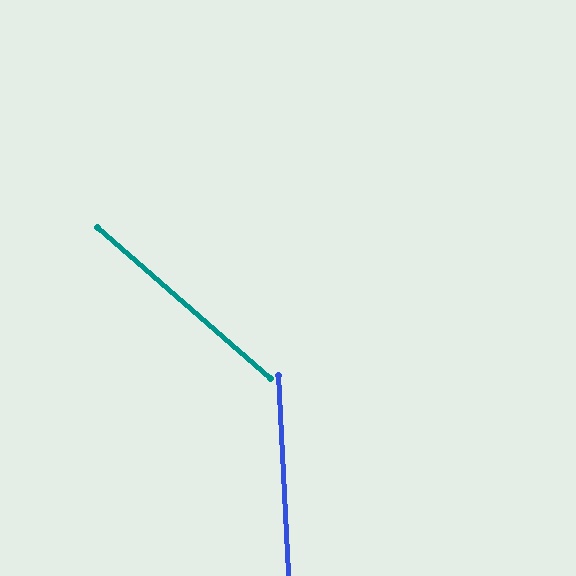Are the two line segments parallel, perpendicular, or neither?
Neither parallel nor perpendicular — they differ by about 46°.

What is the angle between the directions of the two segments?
Approximately 46 degrees.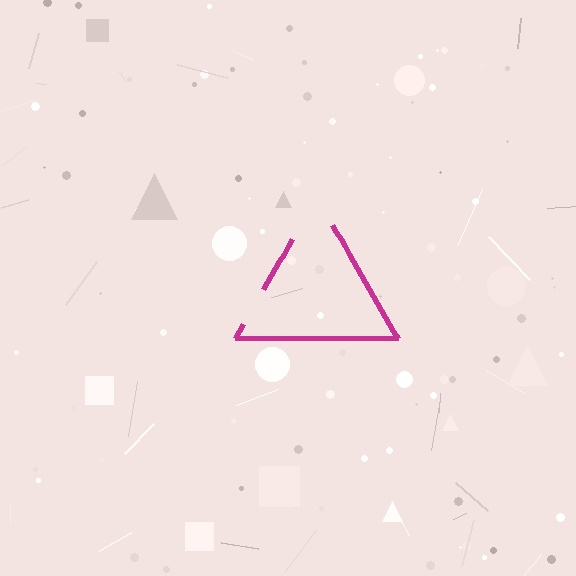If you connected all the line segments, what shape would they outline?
They would outline a triangle.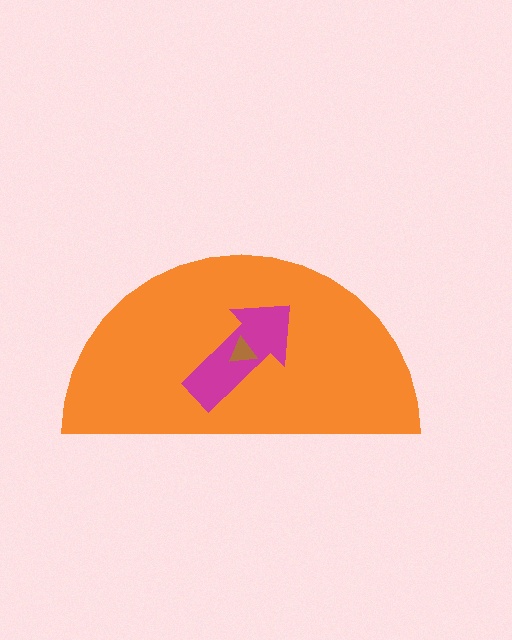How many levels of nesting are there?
3.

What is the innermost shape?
The brown triangle.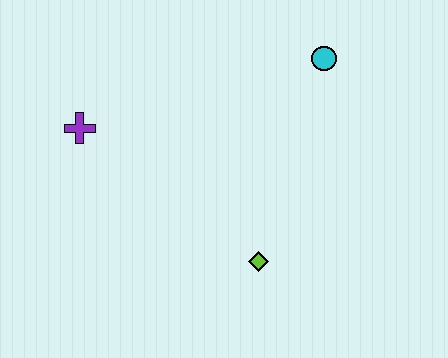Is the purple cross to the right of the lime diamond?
No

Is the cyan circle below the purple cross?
No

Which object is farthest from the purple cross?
The cyan circle is farthest from the purple cross.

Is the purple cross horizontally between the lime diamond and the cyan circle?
No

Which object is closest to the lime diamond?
The cyan circle is closest to the lime diamond.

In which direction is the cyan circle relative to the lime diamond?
The cyan circle is above the lime diamond.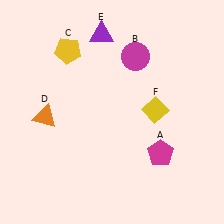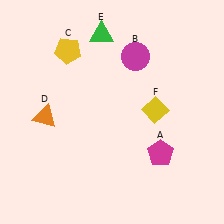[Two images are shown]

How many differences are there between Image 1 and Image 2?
There is 1 difference between the two images.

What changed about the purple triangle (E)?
In Image 1, E is purple. In Image 2, it changed to green.